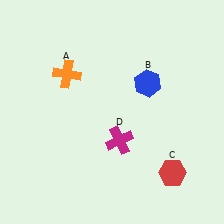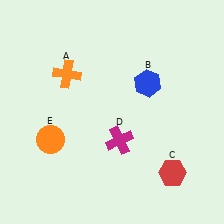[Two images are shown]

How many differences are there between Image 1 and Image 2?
There is 1 difference between the two images.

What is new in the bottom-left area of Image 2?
An orange circle (E) was added in the bottom-left area of Image 2.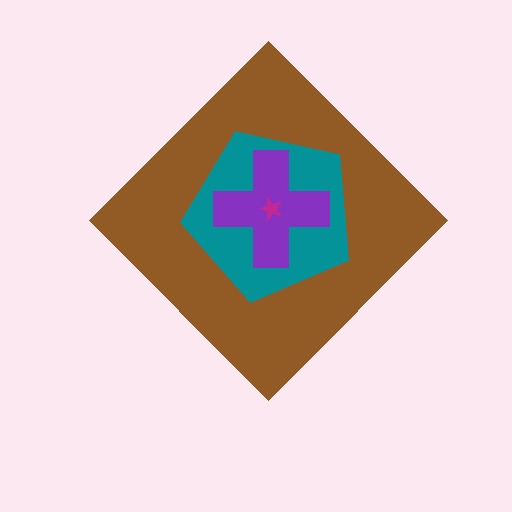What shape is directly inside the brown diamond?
The teal pentagon.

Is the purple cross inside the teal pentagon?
Yes.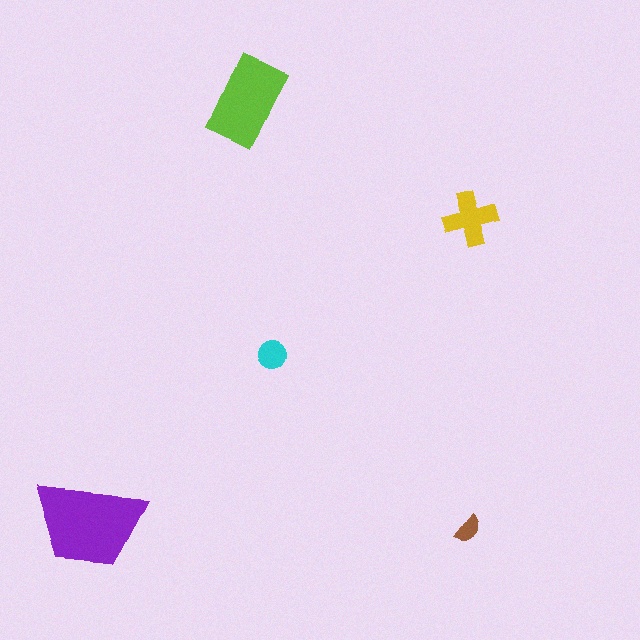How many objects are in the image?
There are 5 objects in the image.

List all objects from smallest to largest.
The brown semicircle, the cyan circle, the yellow cross, the lime rectangle, the purple trapezoid.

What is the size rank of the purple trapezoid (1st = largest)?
1st.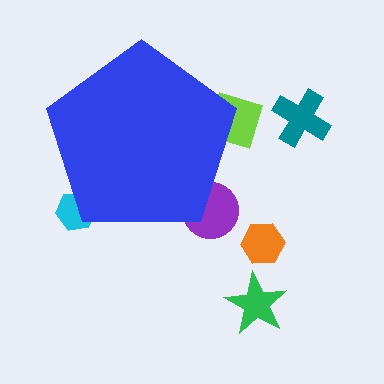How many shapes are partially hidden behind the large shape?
3 shapes are partially hidden.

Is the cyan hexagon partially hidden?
Yes, the cyan hexagon is partially hidden behind the blue pentagon.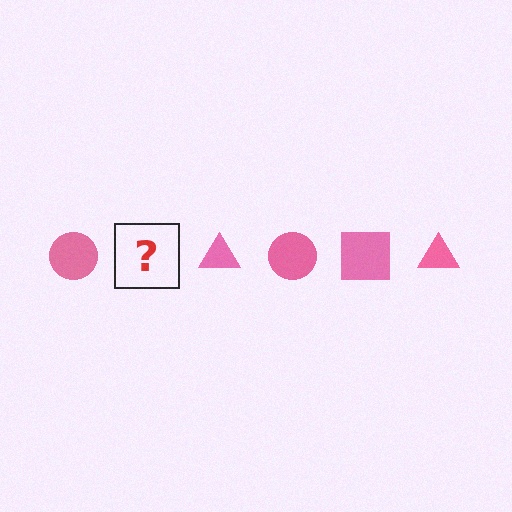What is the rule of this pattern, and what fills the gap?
The rule is that the pattern cycles through circle, square, triangle shapes in pink. The gap should be filled with a pink square.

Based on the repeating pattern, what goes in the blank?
The blank should be a pink square.